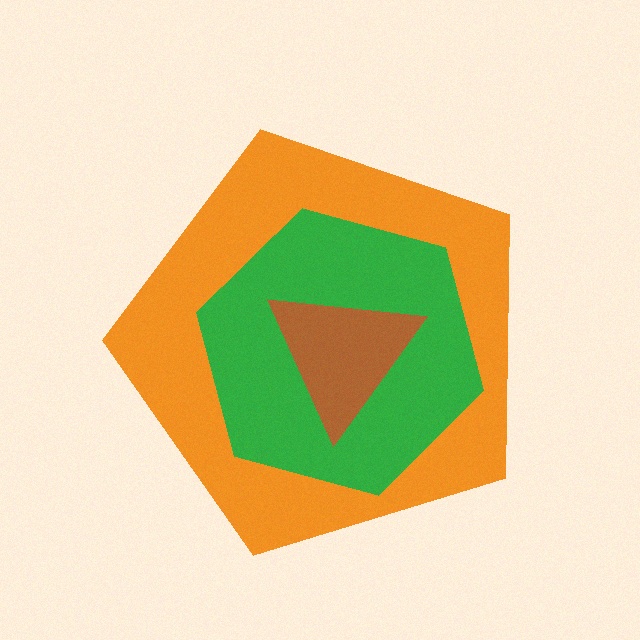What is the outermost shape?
The orange pentagon.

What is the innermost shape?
The brown triangle.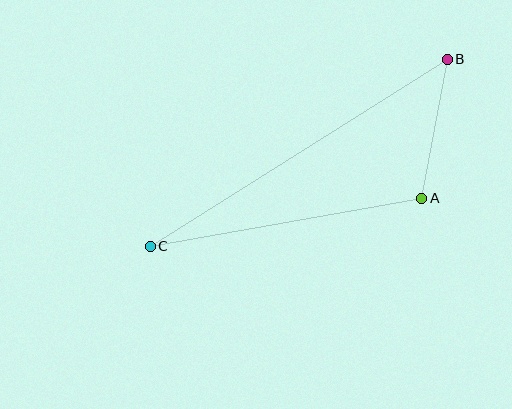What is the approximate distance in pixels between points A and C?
The distance between A and C is approximately 276 pixels.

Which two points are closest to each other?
Points A and B are closest to each other.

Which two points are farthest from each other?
Points B and C are farthest from each other.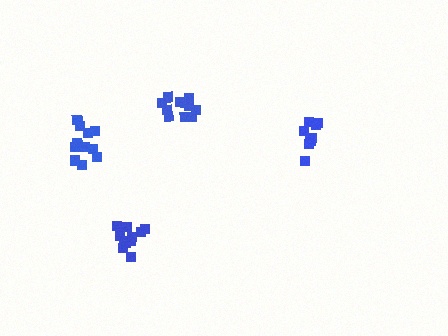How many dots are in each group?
Group 1: 12 dots, Group 2: 11 dots, Group 3: 9 dots, Group 4: 12 dots (44 total).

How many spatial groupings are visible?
There are 4 spatial groupings.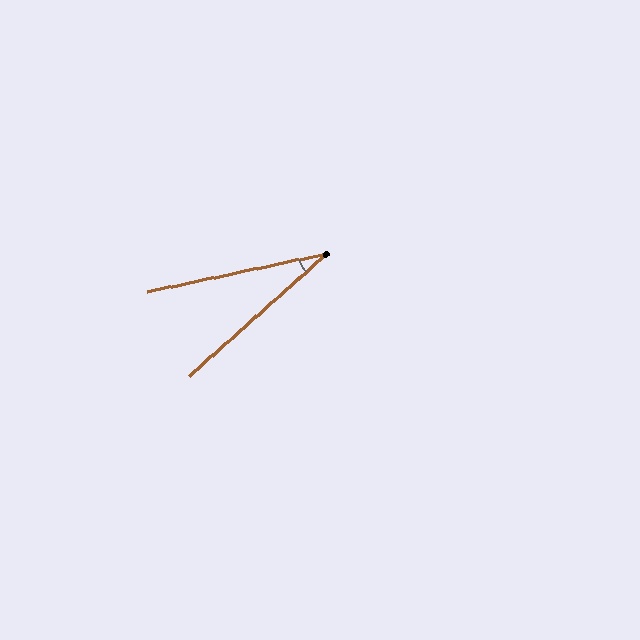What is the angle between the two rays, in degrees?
Approximately 30 degrees.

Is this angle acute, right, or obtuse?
It is acute.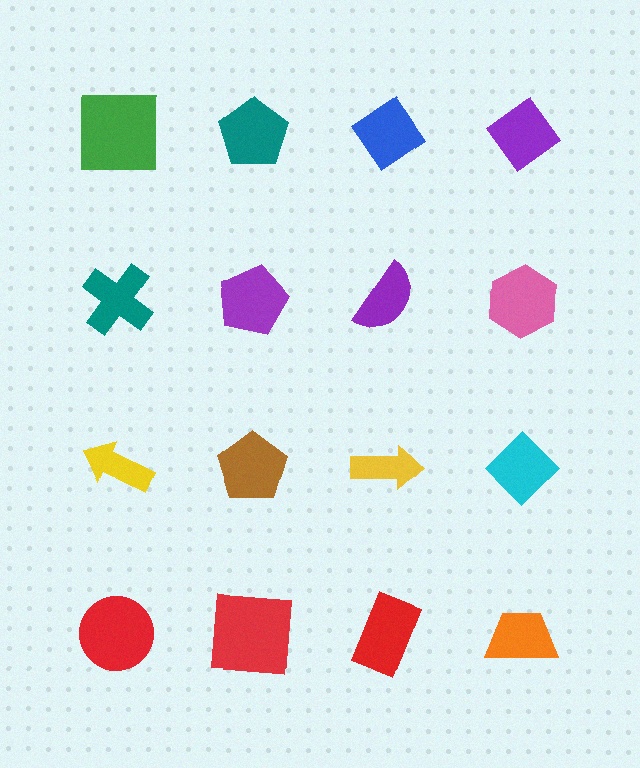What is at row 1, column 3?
A blue diamond.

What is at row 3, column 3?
A yellow arrow.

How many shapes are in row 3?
4 shapes.